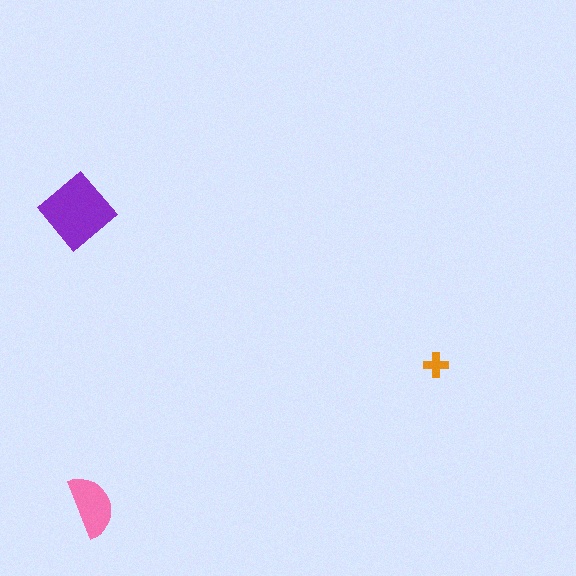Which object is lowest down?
The pink semicircle is bottommost.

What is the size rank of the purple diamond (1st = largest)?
1st.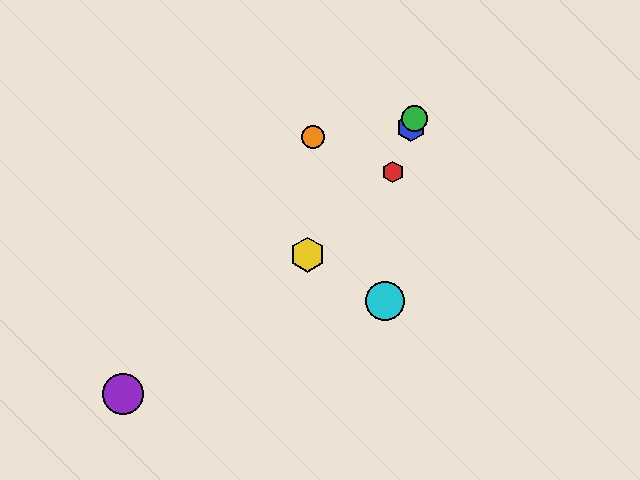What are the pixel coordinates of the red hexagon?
The red hexagon is at (393, 172).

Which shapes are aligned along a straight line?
The red hexagon, the blue hexagon, the green circle are aligned along a straight line.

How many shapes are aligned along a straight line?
3 shapes (the red hexagon, the blue hexagon, the green circle) are aligned along a straight line.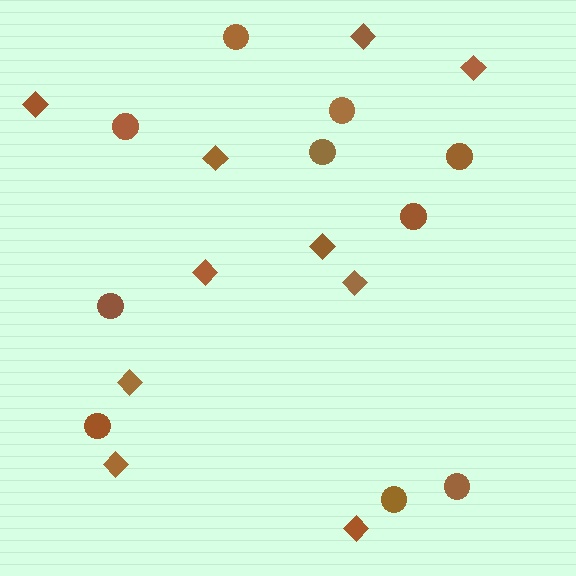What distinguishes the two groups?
There are 2 groups: one group of circles (10) and one group of diamonds (10).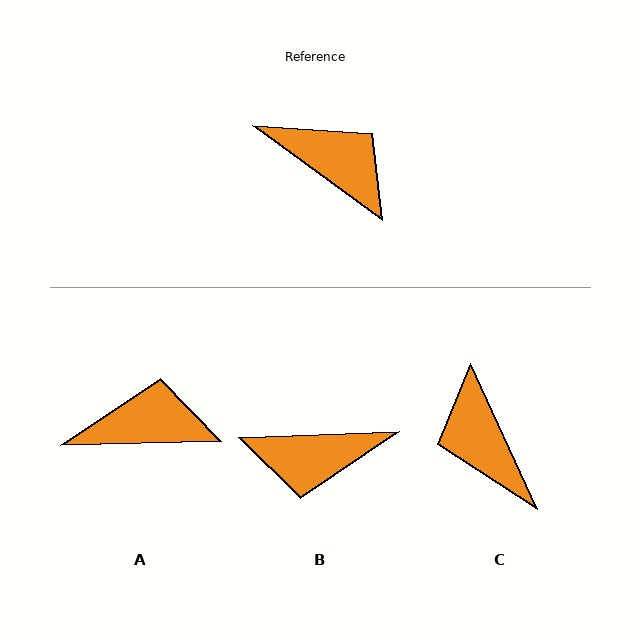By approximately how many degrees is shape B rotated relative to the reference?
Approximately 142 degrees clockwise.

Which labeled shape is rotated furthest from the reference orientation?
C, about 151 degrees away.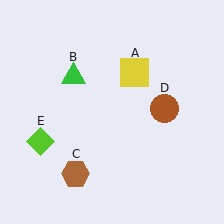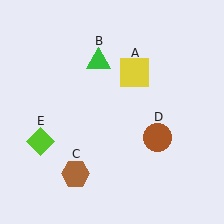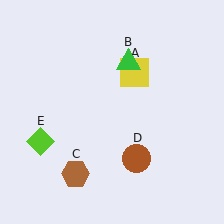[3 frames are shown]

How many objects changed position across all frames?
2 objects changed position: green triangle (object B), brown circle (object D).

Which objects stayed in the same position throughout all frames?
Yellow square (object A) and brown hexagon (object C) and lime diamond (object E) remained stationary.